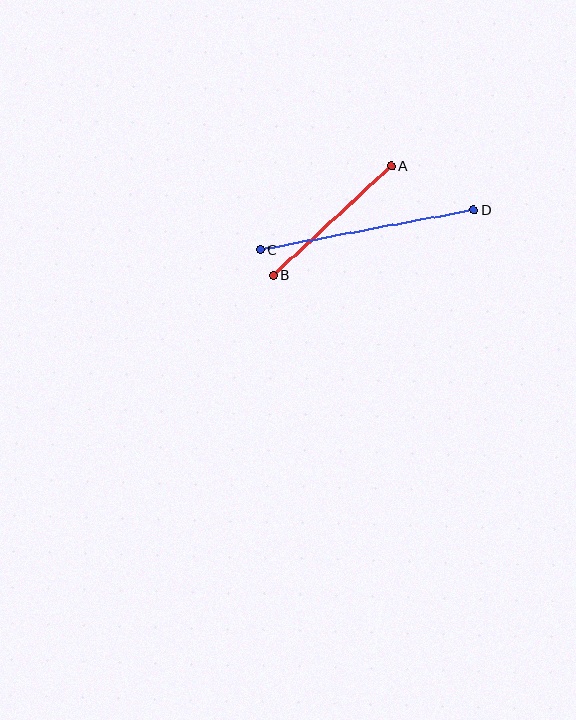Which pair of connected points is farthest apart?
Points C and D are farthest apart.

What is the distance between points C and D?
The distance is approximately 217 pixels.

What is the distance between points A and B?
The distance is approximately 161 pixels.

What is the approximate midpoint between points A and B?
The midpoint is at approximately (332, 220) pixels.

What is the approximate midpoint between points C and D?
The midpoint is at approximately (366, 230) pixels.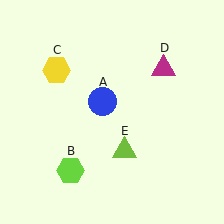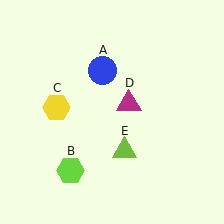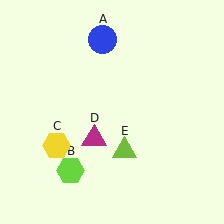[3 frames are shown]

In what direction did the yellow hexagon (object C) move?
The yellow hexagon (object C) moved down.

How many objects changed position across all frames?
3 objects changed position: blue circle (object A), yellow hexagon (object C), magenta triangle (object D).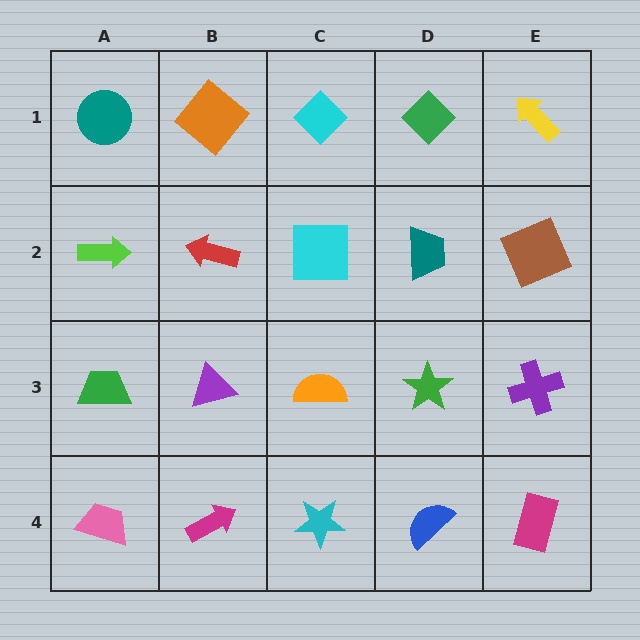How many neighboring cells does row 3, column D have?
4.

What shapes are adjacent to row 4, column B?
A purple triangle (row 3, column B), a pink trapezoid (row 4, column A), a cyan star (row 4, column C).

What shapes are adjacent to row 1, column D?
A teal trapezoid (row 2, column D), a cyan diamond (row 1, column C), a yellow arrow (row 1, column E).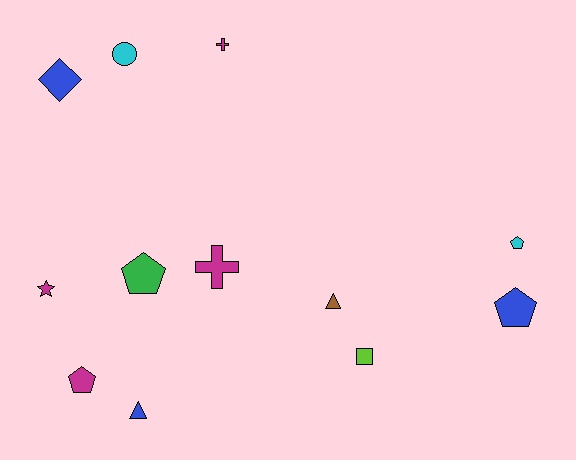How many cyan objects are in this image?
There are 2 cyan objects.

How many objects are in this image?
There are 12 objects.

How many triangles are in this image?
There are 2 triangles.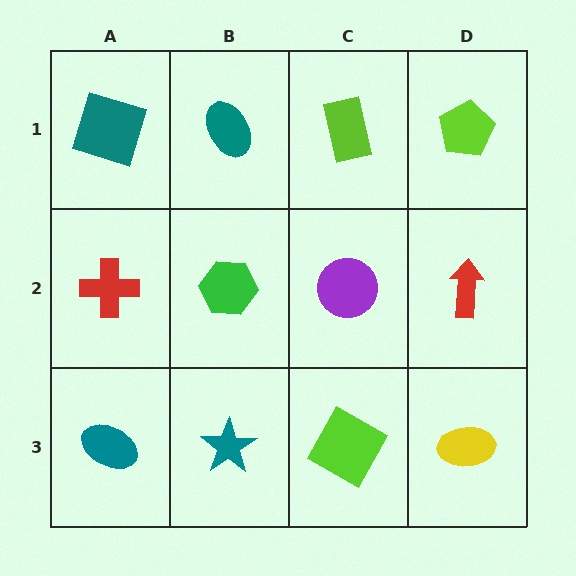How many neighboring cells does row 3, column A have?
2.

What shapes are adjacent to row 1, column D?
A red arrow (row 2, column D), a lime rectangle (row 1, column C).